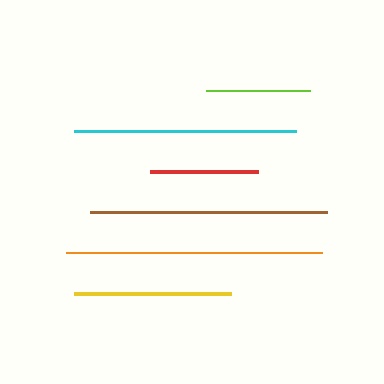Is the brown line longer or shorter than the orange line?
The orange line is longer than the brown line.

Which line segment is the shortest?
The lime line is the shortest at approximately 104 pixels.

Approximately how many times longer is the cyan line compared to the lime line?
The cyan line is approximately 2.1 times the length of the lime line.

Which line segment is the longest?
The orange line is the longest at approximately 256 pixels.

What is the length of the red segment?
The red segment is approximately 108 pixels long.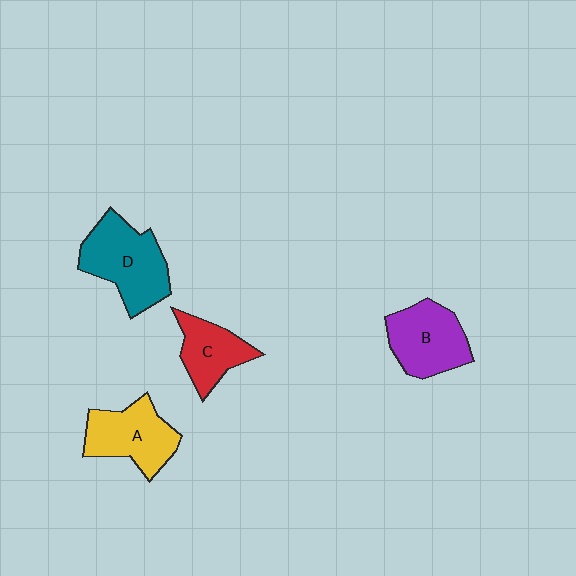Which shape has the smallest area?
Shape C (red).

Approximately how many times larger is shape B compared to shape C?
Approximately 1.3 times.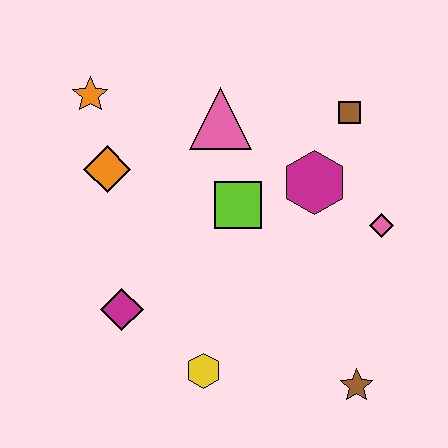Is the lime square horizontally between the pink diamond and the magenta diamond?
Yes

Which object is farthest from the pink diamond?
The orange star is farthest from the pink diamond.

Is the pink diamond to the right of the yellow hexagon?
Yes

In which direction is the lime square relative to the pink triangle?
The lime square is below the pink triangle.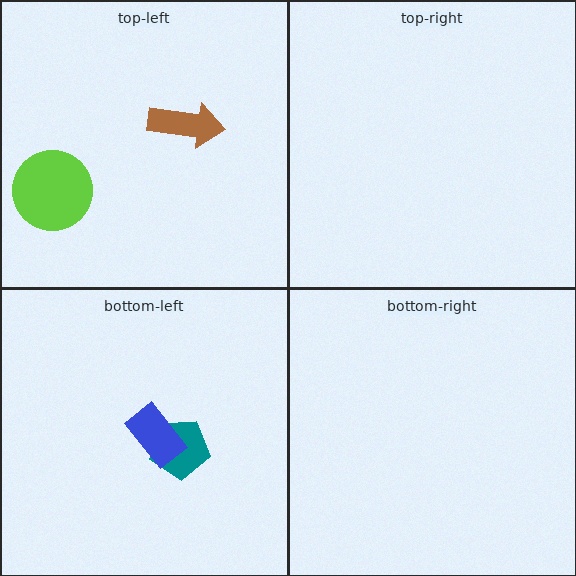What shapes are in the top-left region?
The lime circle, the brown arrow.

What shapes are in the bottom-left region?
The teal pentagon, the blue rectangle.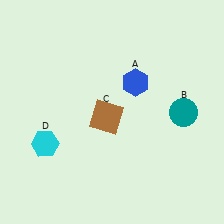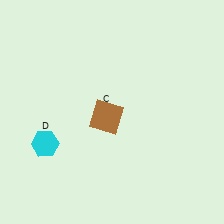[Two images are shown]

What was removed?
The teal circle (B), the blue hexagon (A) were removed in Image 2.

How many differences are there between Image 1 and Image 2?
There are 2 differences between the two images.